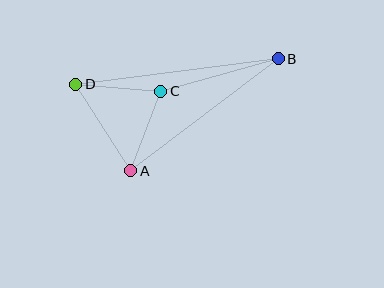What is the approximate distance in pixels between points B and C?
The distance between B and C is approximately 122 pixels.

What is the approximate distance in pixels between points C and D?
The distance between C and D is approximately 86 pixels.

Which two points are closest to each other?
Points A and C are closest to each other.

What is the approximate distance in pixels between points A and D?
The distance between A and D is approximately 103 pixels.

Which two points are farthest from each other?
Points B and D are farthest from each other.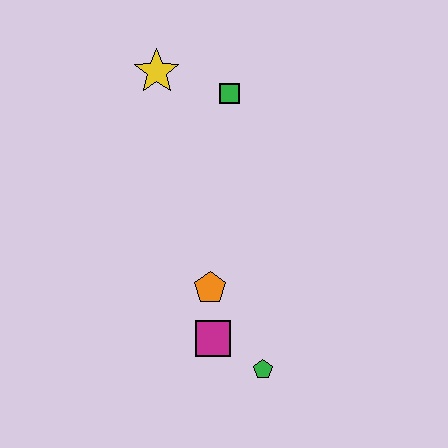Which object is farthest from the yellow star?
The green pentagon is farthest from the yellow star.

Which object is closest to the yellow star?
The green square is closest to the yellow star.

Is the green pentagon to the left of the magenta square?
No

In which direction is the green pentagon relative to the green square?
The green pentagon is below the green square.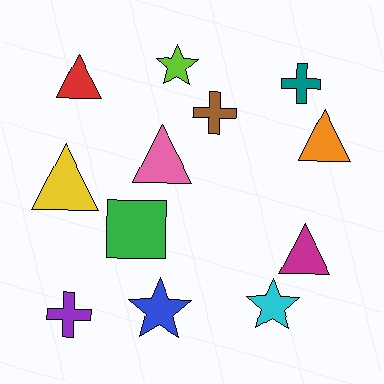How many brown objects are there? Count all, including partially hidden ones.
There is 1 brown object.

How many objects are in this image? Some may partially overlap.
There are 12 objects.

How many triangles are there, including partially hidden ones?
There are 5 triangles.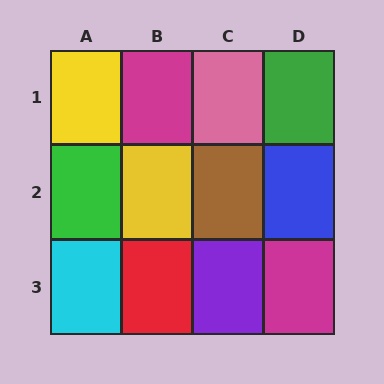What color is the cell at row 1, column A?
Yellow.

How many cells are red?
1 cell is red.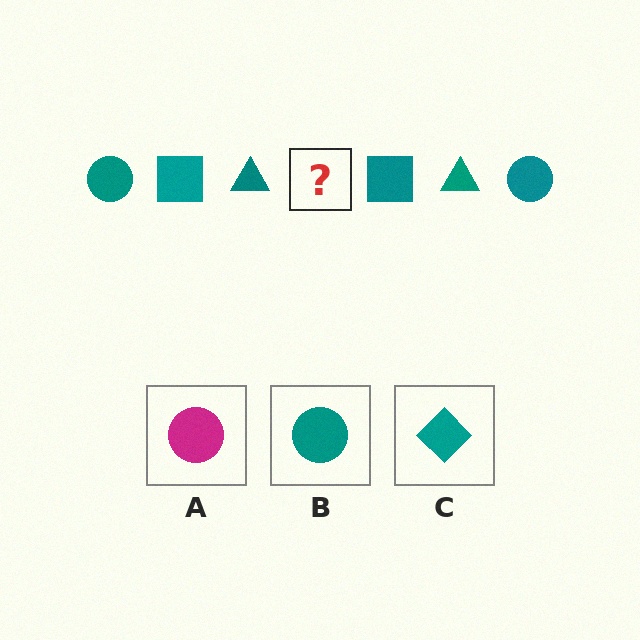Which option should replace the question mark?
Option B.